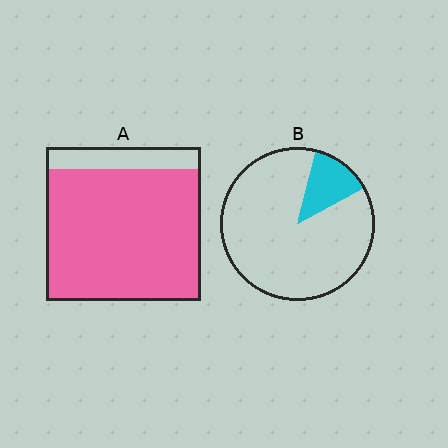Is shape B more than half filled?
No.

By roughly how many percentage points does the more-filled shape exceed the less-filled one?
By roughly 70 percentage points (A over B).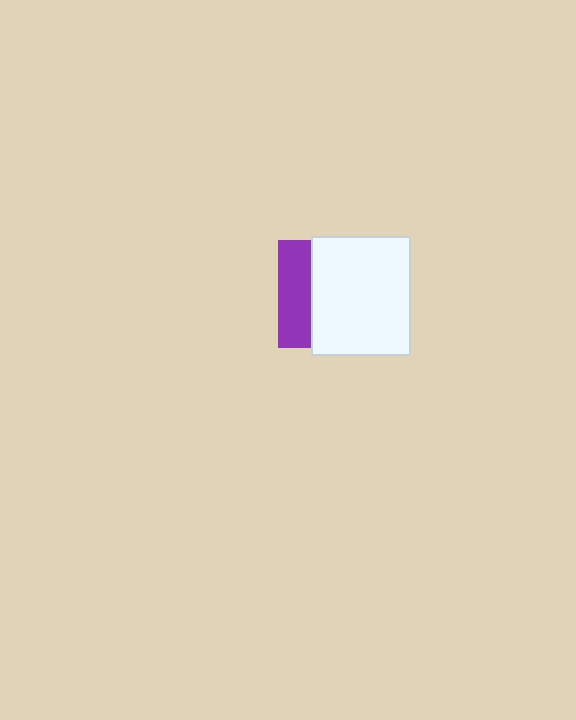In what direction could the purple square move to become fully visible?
The purple square could move left. That would shift it out from behind the white rectangle entirely.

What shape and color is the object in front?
The object in front is a white rectangle.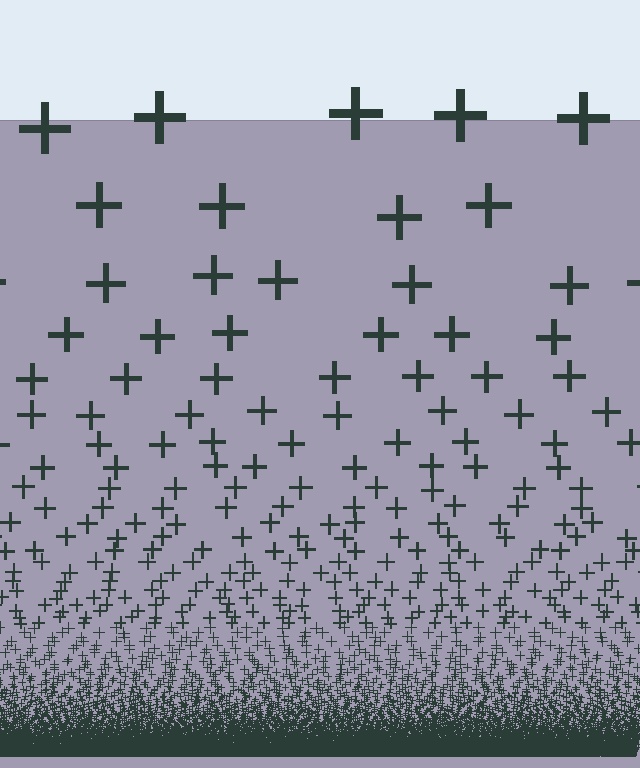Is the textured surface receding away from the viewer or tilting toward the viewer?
The surface appears to tilt toward the viewer. Texture elements get larger and sparser toward the top.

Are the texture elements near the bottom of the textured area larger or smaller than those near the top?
Smaller. The gradient is inverted — elements near the bottom are smaller and denser.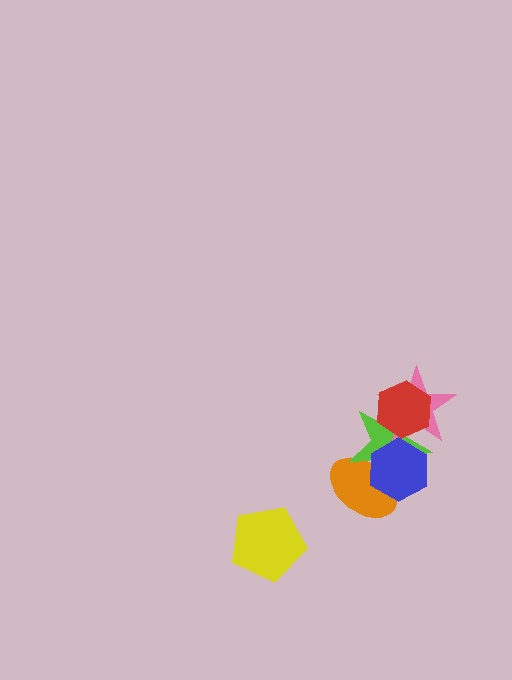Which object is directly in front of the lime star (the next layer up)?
The blue hexagon is directly in front of the lime star.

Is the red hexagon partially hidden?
No, no other shape covers it.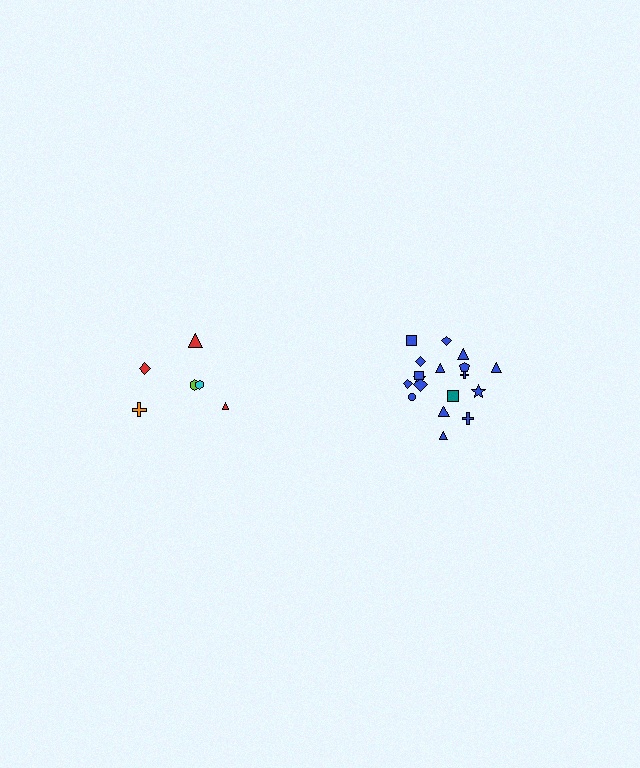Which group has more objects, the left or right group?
The right group.